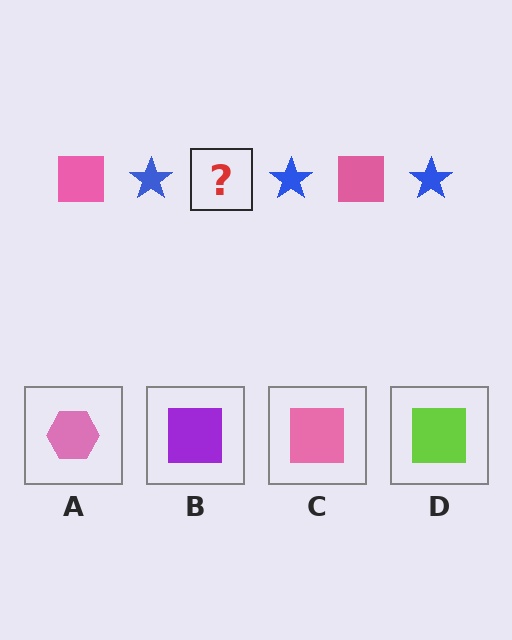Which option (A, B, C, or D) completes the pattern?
C.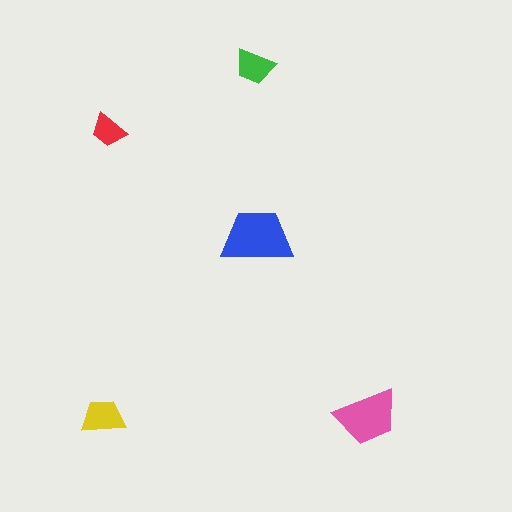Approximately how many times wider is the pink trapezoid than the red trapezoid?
About 2 times wider.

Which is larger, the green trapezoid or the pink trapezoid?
The pink one.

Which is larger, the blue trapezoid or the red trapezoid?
The blue one.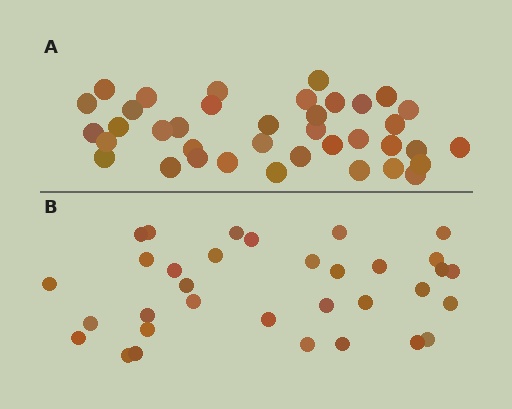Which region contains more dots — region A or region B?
Region A (the top region) has more dots.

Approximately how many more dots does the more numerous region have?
Region A has about 5 more dots than region B.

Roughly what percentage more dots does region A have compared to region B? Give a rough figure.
About 15% more.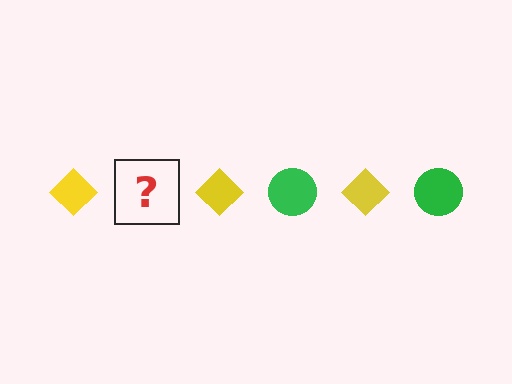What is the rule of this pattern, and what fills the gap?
The rule is that the pattern alternates between yellow diamond and green circle. The gap should be filled with a green circle.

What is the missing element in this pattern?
The missing element is a green circle.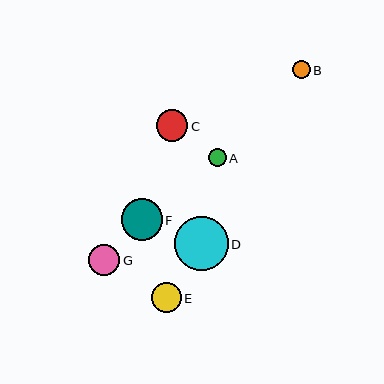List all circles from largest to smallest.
From largest to smallest: D, F, C, G, E, A, B.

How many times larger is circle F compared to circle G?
Circle F is approximately 1.3 times the size of circle G.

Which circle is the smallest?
Circle B is the smallest with a size of approximately 17 pixels.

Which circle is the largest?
Circle D is the largest with a size of approximately 54 pixels.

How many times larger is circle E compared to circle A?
Circle E is approximately 1.7 times the size of circle A.